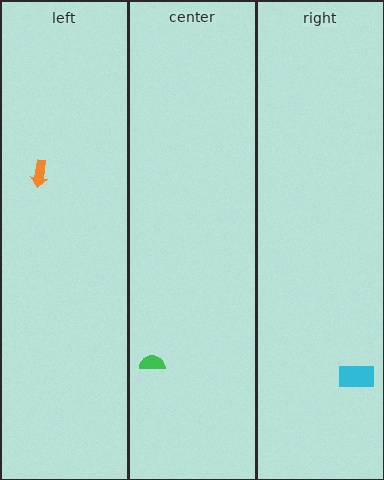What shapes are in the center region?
The green semicircle.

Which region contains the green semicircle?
The center region.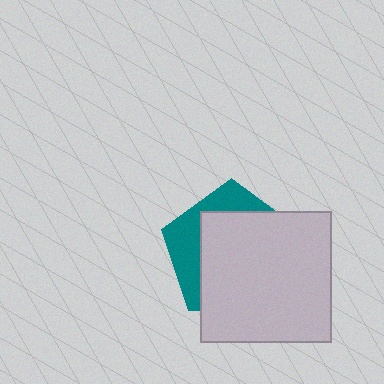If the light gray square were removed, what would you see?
You would see the complete teal pentagon.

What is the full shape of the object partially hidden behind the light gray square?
The partially hidden object is a teal pentagon.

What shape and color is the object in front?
The object in front is a light gray square.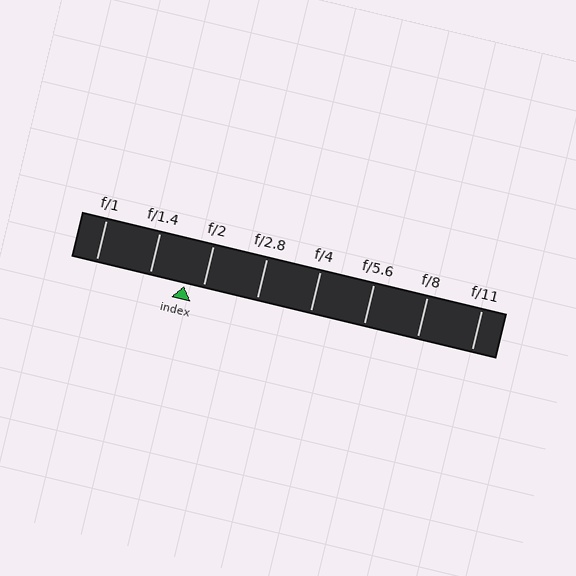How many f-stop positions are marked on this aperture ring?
There are 8 f-stop positions marked.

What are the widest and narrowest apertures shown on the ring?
The widest aperture shown is f/1 and the narrowest is f/11.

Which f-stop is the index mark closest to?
The index mark is closest to f/2.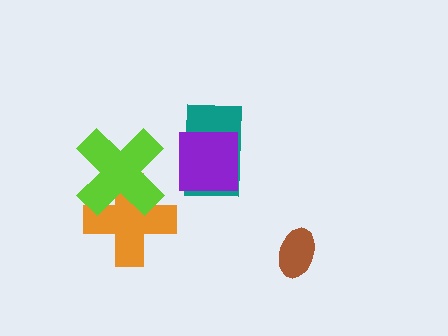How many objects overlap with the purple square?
1 object overlaps with the purple square.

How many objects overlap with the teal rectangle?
1 object overlaps with the teal rectangle.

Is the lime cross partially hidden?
No, no other shape covers it.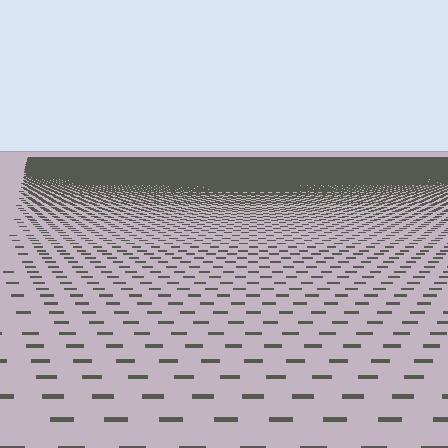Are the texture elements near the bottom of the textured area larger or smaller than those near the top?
Larger. Near the bottom, elements are closer to the viewer and appear at a bigger on-screen size.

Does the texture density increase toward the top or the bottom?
Density increases toward the top.